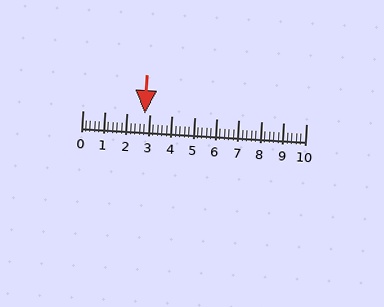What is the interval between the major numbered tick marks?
The major tick marks are spaced 1 units apart.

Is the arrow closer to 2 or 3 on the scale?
The arrow is closer to 3.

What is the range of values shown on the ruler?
The ruler shows values from 0 to 10.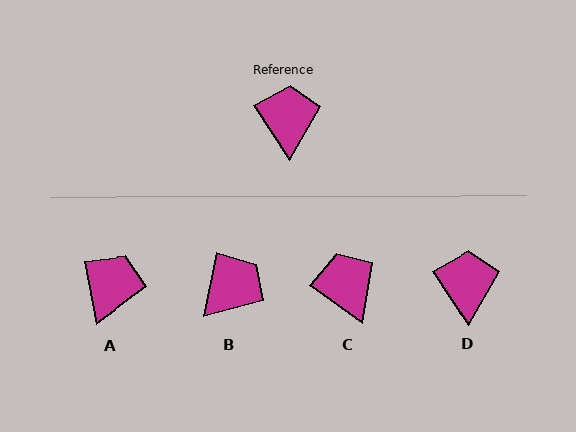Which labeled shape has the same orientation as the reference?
D.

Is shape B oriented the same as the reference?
No, it is off by about 45 degrees.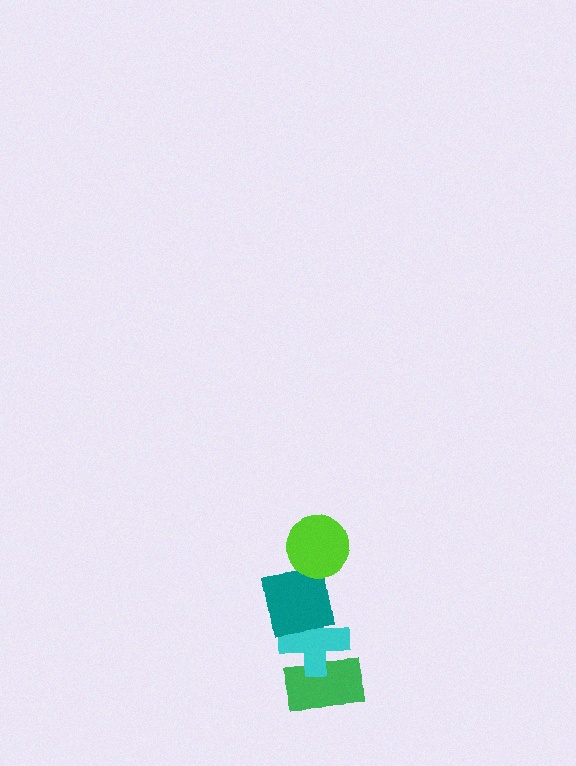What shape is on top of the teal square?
The lime circle is on top of the teal square.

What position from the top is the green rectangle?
The green rectangle is 4th from the top.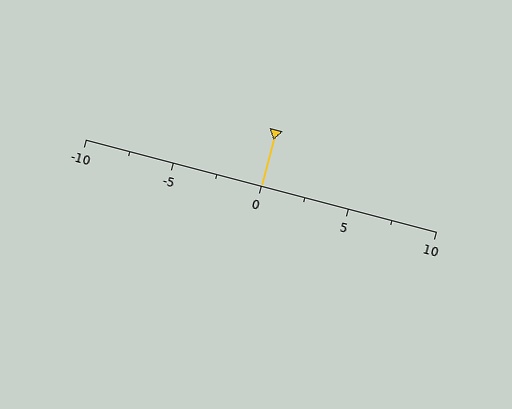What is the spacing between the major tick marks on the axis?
The major ticks are spaced 5 apart.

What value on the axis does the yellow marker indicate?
The marker indicates approximately 0.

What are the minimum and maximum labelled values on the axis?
The axis runs from -10 to 10.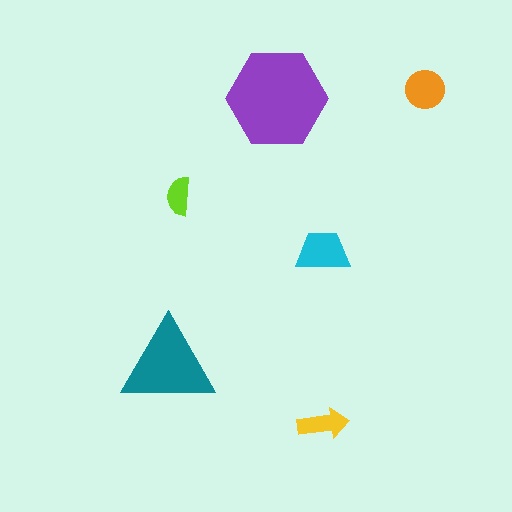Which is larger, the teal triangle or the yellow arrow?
The teal triangle.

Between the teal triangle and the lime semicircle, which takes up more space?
The teal triangle.